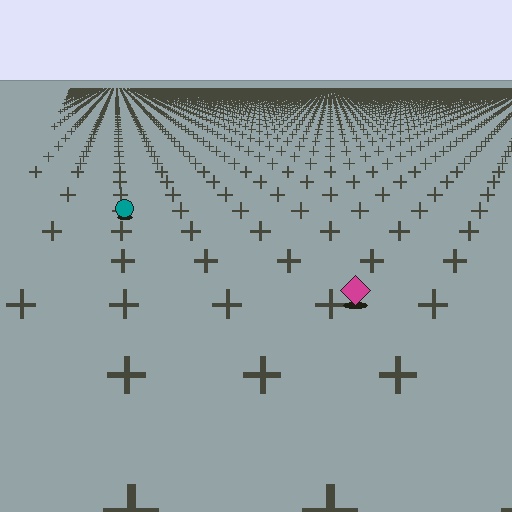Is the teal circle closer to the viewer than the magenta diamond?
No. The magenta diamond is closer — you can tell from the texture gradient: the ground texture is coarser near it.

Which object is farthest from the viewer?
The teal circle is farthest from the viewer. It appears smaller and the ground texture around it is denser.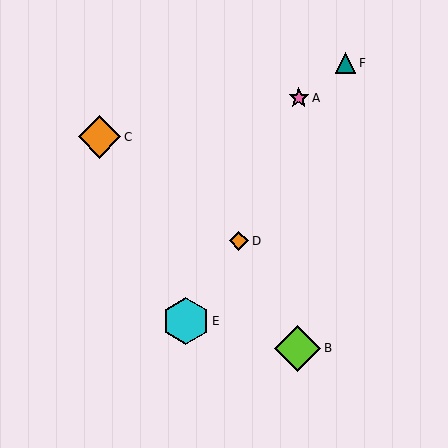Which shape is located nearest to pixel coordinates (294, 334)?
The lime diamond (labeled B) at (298, 348) is nearest to that location.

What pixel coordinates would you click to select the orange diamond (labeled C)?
Click at (100, 137) to select the orange diamond C.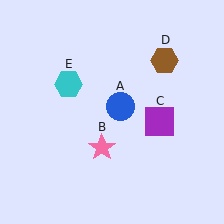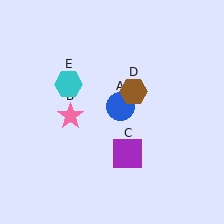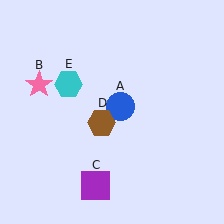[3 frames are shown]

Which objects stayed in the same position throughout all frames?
Blue circle (object A) and cyan hexagon (object E) remained stationary.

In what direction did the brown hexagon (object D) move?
The brown hexagon (object D) moved down and to the left.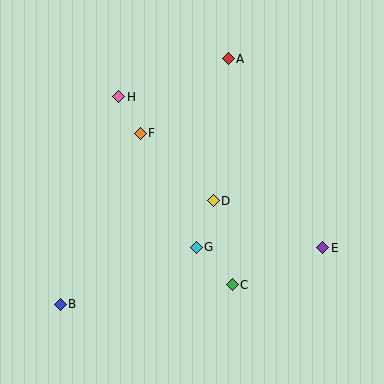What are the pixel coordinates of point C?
Point C is at (232, 285).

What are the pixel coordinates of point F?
Point F is at (140, 133).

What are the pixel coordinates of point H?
Point H is at (119, 97).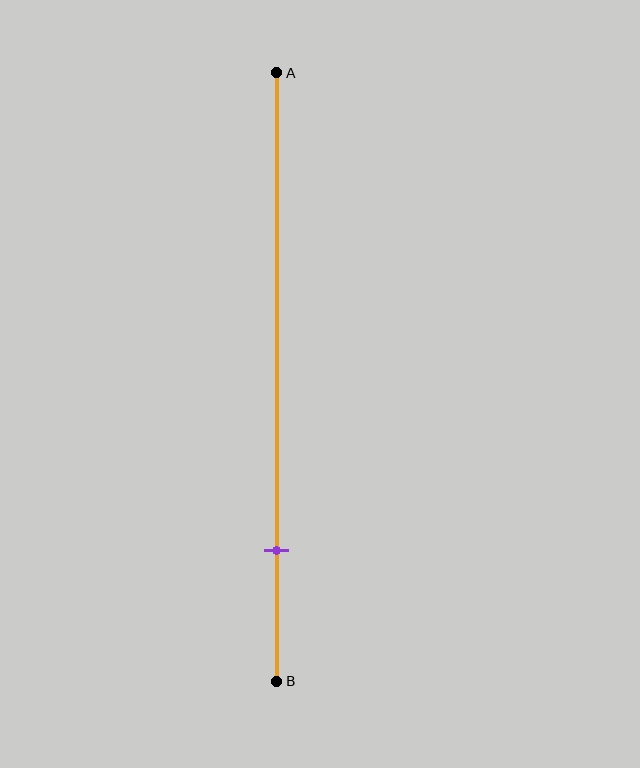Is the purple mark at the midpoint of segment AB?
No, the mark is at about 80% from A, not at the 50% midpoint.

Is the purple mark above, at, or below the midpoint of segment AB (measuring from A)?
The purple mark is below the midpoint of segment AB.